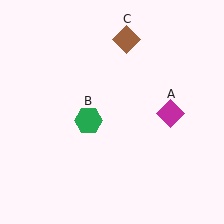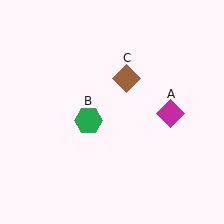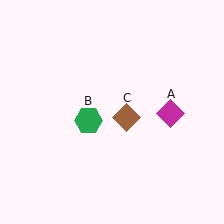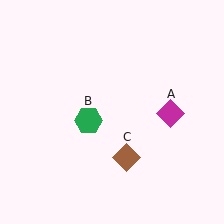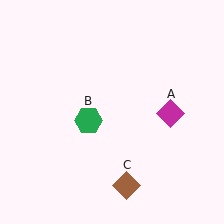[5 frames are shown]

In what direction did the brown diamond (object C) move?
The brown diamond (object C) moved down.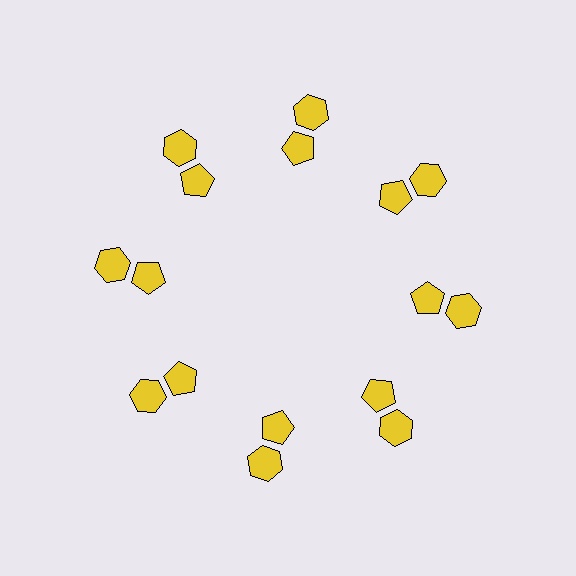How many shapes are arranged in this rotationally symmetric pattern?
There are 16 shapes, arranged in 8 groups of 2.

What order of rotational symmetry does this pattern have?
This pattern has 8-fold rotational symmetry.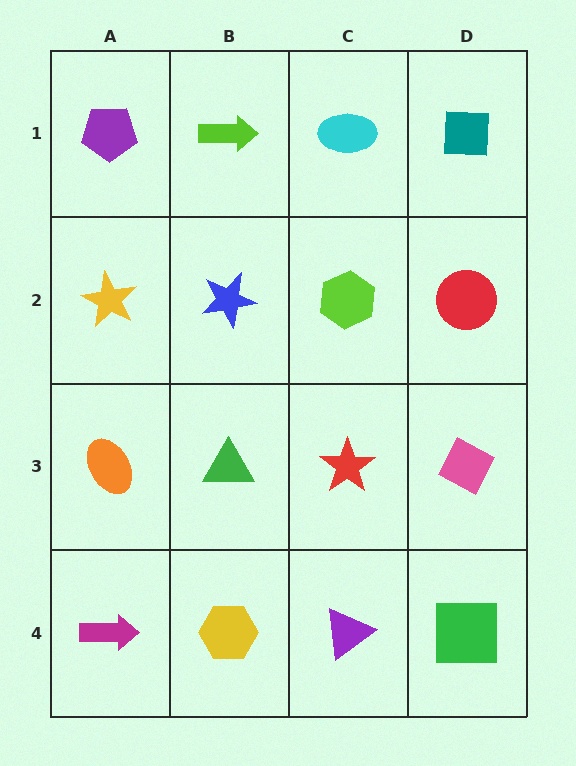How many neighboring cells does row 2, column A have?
3.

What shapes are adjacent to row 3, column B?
A blue star (row 2, column B), a yellow hexagon (row 4, column B), an orange ellipse (row 3, column A), a red star (row 3, column C).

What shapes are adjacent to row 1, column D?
A red circle (row 2, column D), a cyan ellipse (row 1, column C).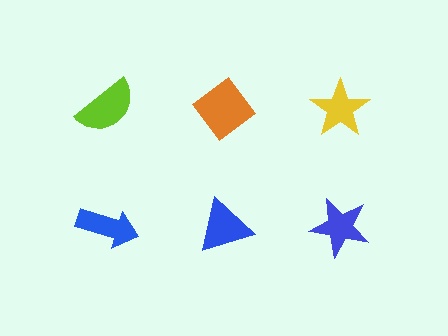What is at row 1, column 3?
A yellow star.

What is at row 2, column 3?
A blue star.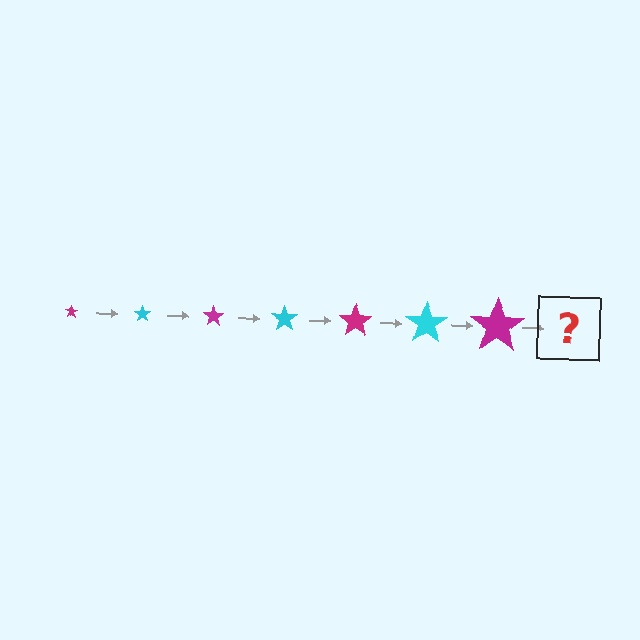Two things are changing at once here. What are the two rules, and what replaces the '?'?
The two rules are that the star grows larger each step and the color cycles through magenta and cyan. The '?' should be a cyan star, larger than the previous one.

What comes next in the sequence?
The next element should be a cyan star, larger than the previous one.